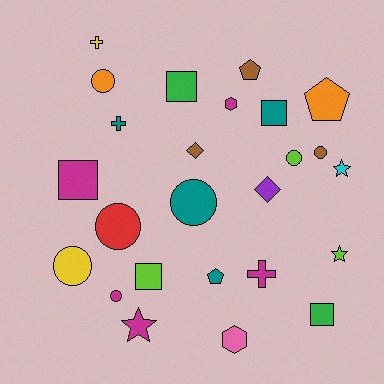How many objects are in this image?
There are 25 objects.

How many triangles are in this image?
There are no triangles.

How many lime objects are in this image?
There are 3 lime objects.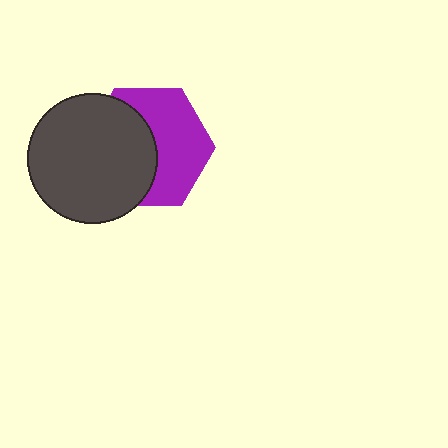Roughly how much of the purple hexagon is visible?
About half of it is visible (roughly 52%).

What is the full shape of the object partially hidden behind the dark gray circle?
The partially hidden object is a purple hexagon.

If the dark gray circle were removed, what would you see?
You would see the complete purple hexagon.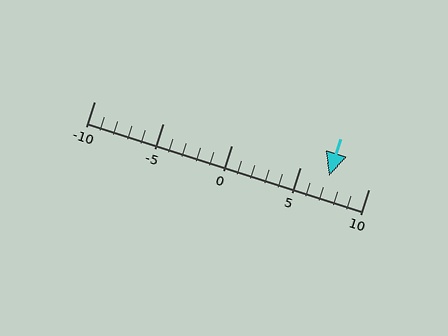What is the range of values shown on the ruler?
The ruler shows values from -10 to 10.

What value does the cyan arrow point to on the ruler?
The cyan arrow points to approximately 7.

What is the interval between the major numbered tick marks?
The major tick marks are spaced 5 units apart.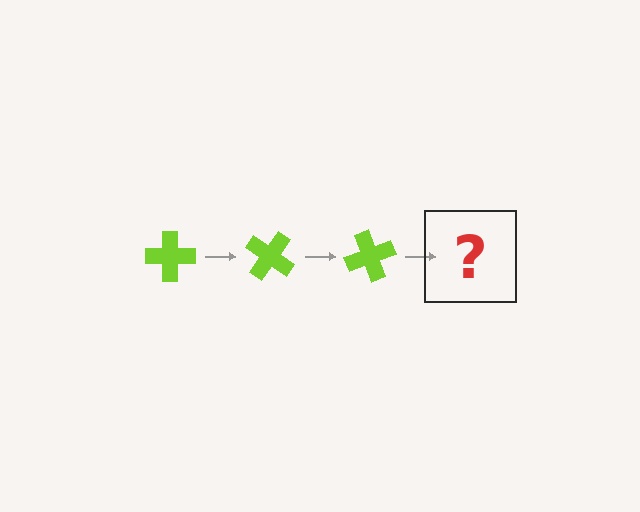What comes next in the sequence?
The next element should be a lime cross rotated 105 degrees.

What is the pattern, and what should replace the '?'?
The pattern is that the cross rotates 35 degrees each step. The '?' should be a lime cross rotated 105 degrees.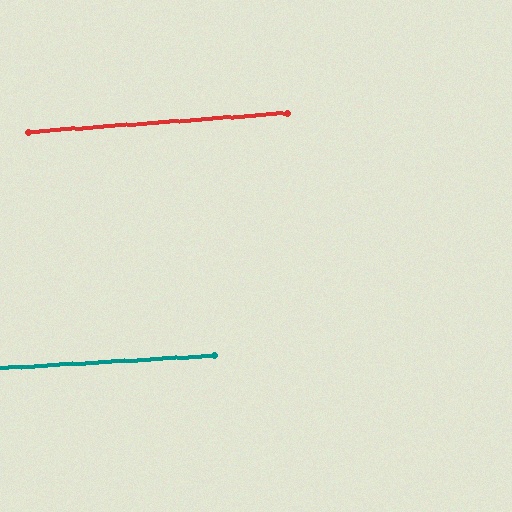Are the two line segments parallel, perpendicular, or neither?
Parallel — their directions differ by only 1.0°.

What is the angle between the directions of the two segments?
Approximately 1 degree.